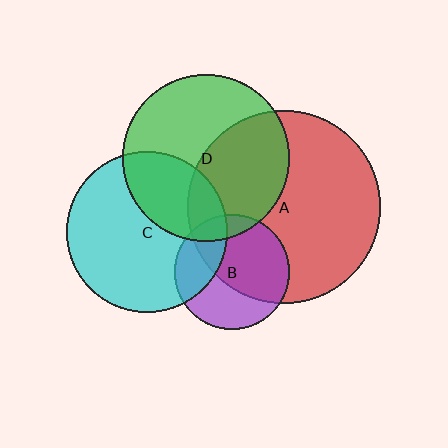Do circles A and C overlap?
Yes.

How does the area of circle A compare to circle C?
Approximately 1.4 times.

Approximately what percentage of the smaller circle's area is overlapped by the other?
Approximately 15%.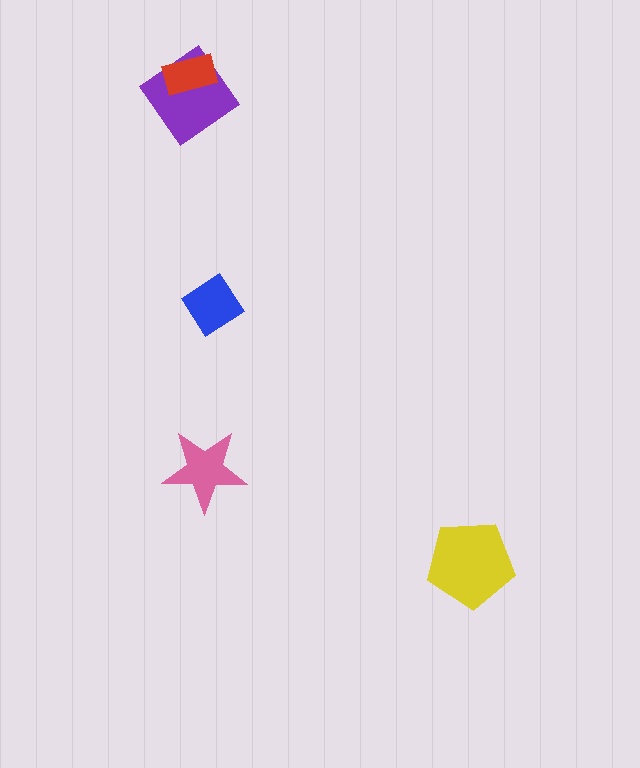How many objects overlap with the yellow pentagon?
0 objects overlap with the yellow pentagon.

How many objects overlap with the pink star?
0 objects overlap with the pink star.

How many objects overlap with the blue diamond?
0 objects overlap with the blue diamond.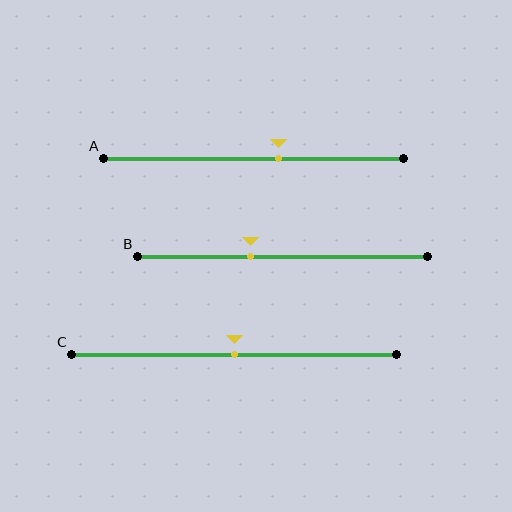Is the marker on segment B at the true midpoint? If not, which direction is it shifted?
No, the marker on segment B is shifted to the left by about 11% of the segment length.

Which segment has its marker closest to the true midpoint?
Segment C has its marker closest to the true midpoint.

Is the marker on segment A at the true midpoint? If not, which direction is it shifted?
No, the marker on segment A is shifted to the right by about 8% of the segment length.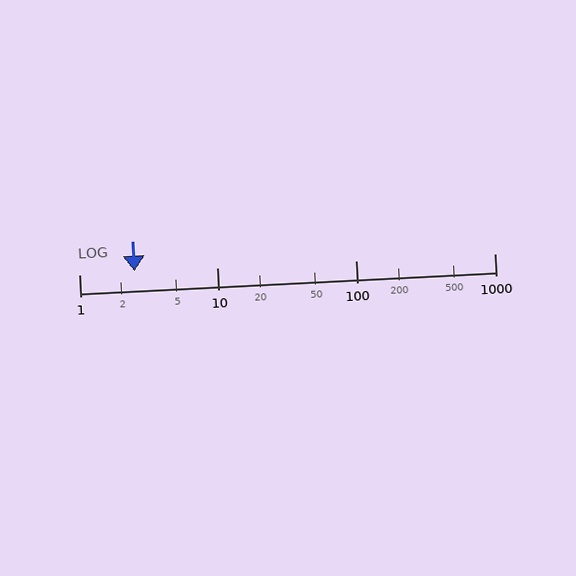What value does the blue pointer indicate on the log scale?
The pointer indicates approximately 2.5.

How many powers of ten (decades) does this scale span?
The scale spans 3 decades, from 1 to 1000.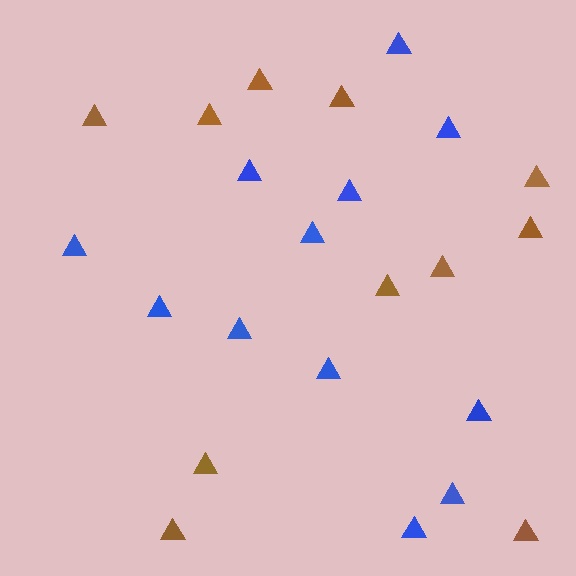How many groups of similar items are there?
There are 2 groups: one group of brown triangles (11) and one group of blue triangles (12).